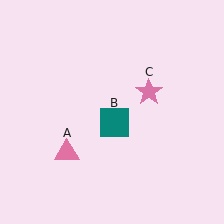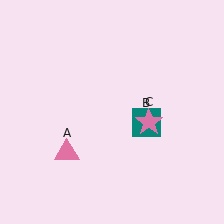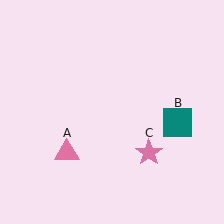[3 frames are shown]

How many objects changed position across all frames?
2 objects changed position: teal square (object B), pink star (object C).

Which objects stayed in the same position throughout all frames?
Pink triangle (object A) remained stationary.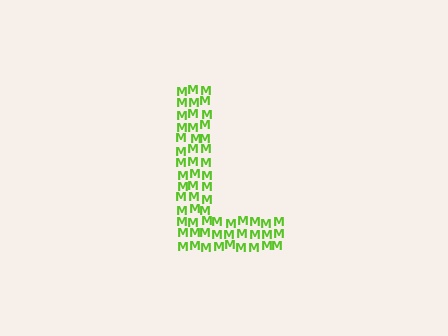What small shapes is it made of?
It is made of small letter M's.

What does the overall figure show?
The overall figure shows the letter L.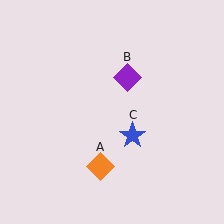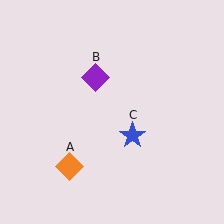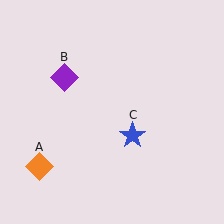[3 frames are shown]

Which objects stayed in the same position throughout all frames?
Blue star (object C) remained stationary.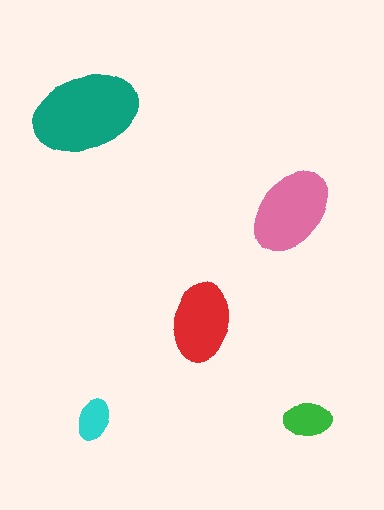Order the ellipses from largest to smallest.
the teal one, the pink one, the red one, the green one, the cyan one.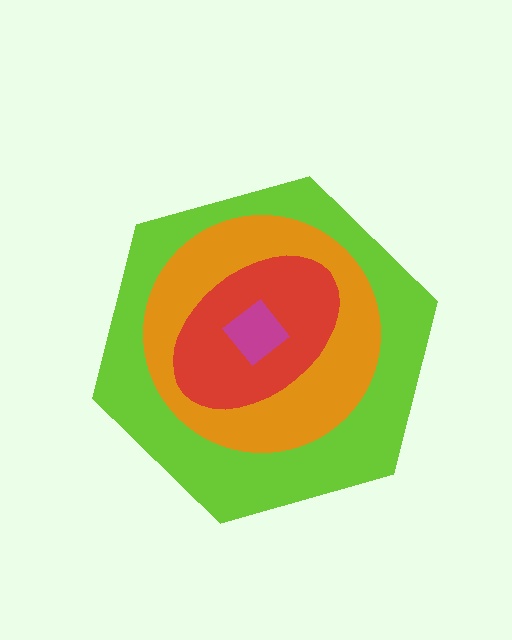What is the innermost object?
The magenta diamond.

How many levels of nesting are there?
4.